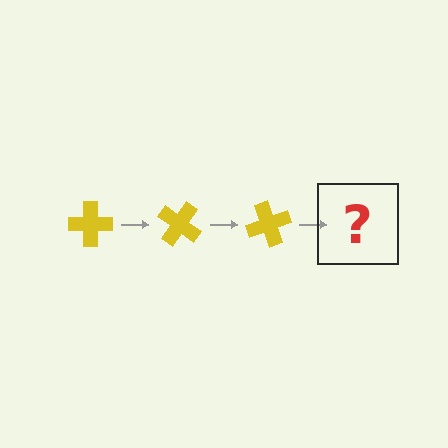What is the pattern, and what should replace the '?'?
The pattern is that the cross rotates 35 degrees each step. The '?' should be a yellow cross rotated 105 degrees.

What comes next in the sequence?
The next element should be a yellow cross rotated 105 degrees.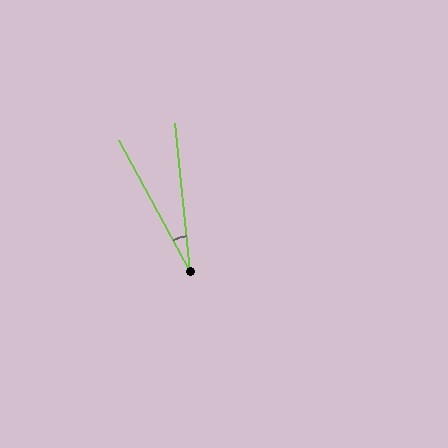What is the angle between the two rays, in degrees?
Approximately 23 degrees.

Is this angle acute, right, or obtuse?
It is acute.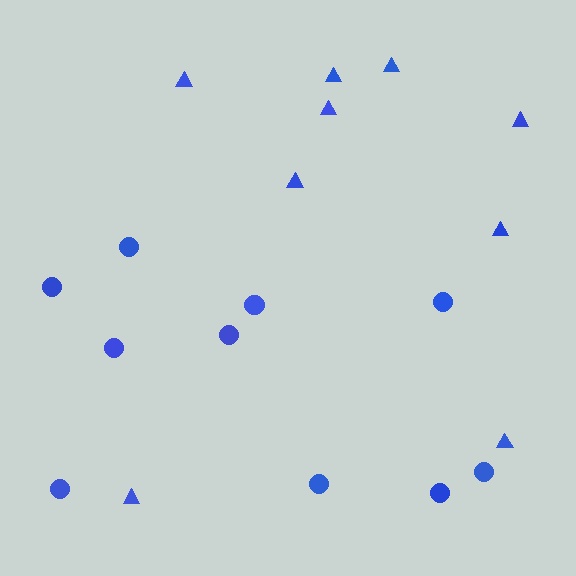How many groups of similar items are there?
There are 2 groups: one group of circles (10) and one group of triangles (9).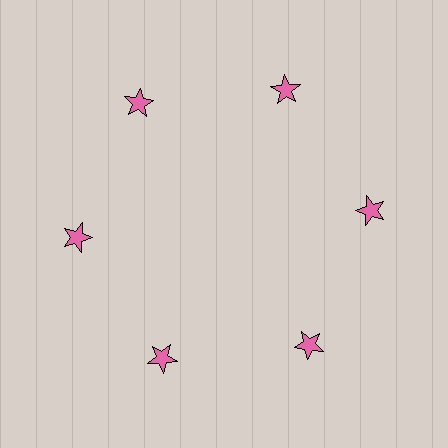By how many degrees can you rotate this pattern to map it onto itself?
The pattern maps onto itself every 60 degrees of rotation.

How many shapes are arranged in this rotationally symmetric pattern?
There are 6 shapes, arranged in 6 groups of 1.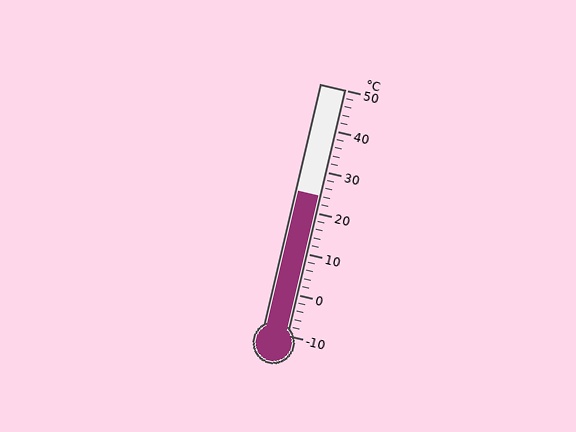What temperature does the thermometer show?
The thermometer shows approximately 24°C.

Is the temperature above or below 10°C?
The temperature is above 10°C.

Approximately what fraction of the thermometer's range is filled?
The thermometer is filled to approximately 55% of its range.